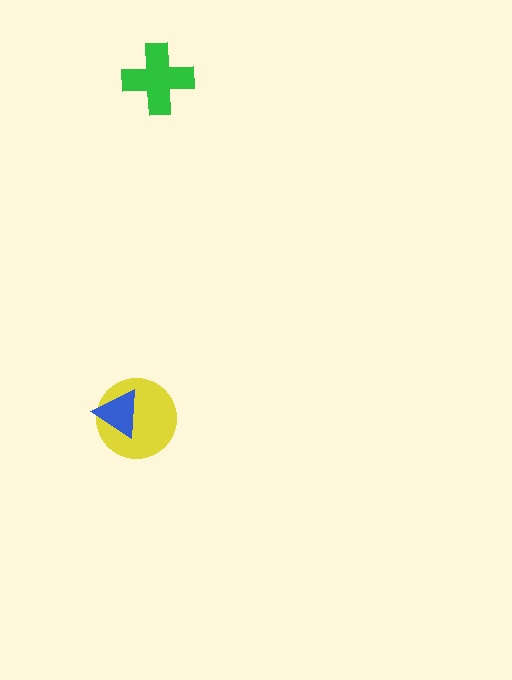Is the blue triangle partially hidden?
No, no other shape covers it.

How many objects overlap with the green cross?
0 objects overlap with the green cross.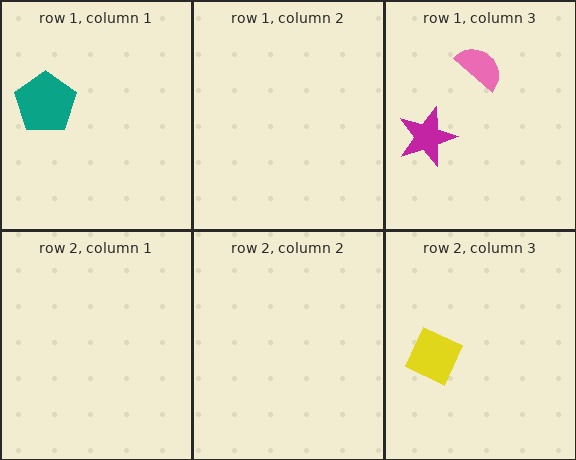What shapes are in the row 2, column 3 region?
The yellow diamond.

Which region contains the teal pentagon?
The row 1, column 1 region.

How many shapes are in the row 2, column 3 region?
1.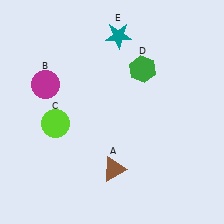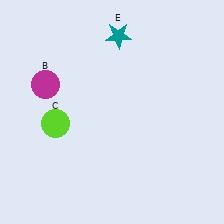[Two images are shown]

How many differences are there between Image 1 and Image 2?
There are 2 differences between the two images.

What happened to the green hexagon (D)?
The green hexagon (D) was removed in Image 2. It was in the top-right area of Image 1.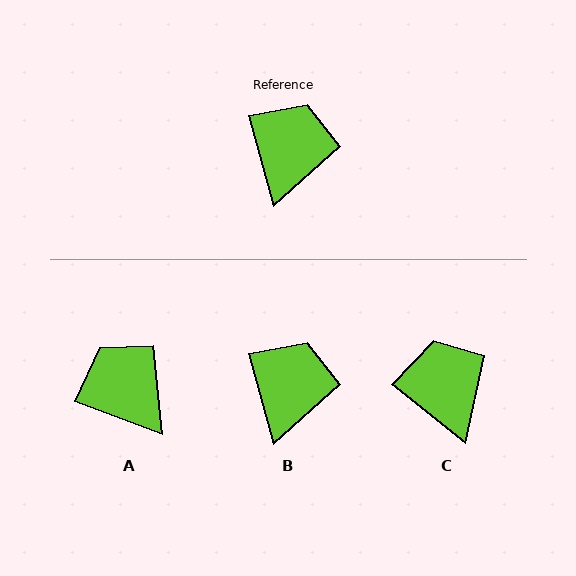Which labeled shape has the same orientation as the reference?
B.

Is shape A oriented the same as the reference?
No, it is off by about 54 degrees.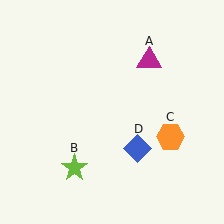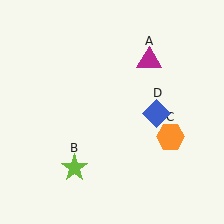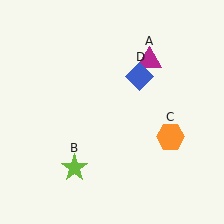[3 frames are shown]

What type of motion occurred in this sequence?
The blue diamond (object D) rotated counterclockwise around the center of the scene.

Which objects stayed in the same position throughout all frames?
Magenta triangle (object A) and lime star (object B) and orange hexagon (object C) remained stationary.